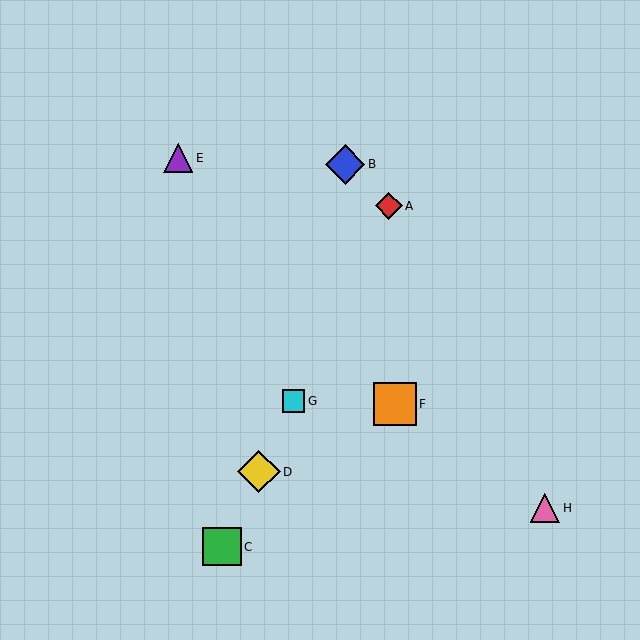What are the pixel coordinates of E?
Object E is at (178, 158).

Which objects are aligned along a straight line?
Objects A, C, D, G are aligned along a straight line.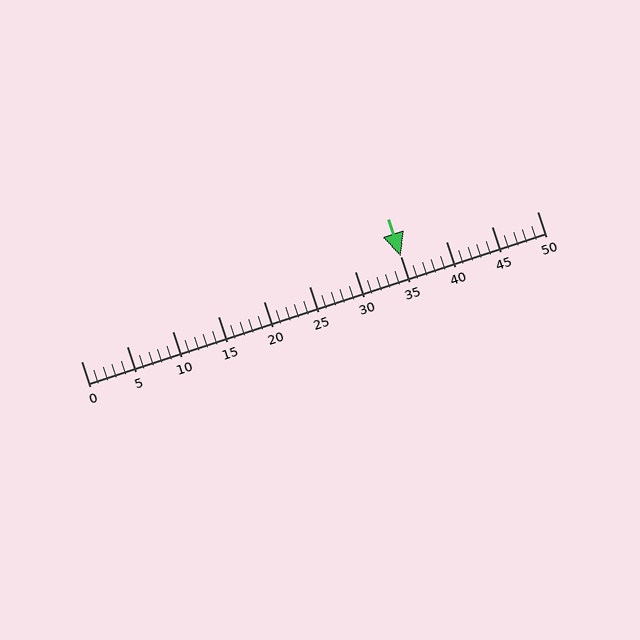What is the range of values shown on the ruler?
The ruler shows values from 0 to 50.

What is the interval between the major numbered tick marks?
The major tick marks are spaced 5 units apart.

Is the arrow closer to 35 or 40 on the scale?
The arrow is closer to 35.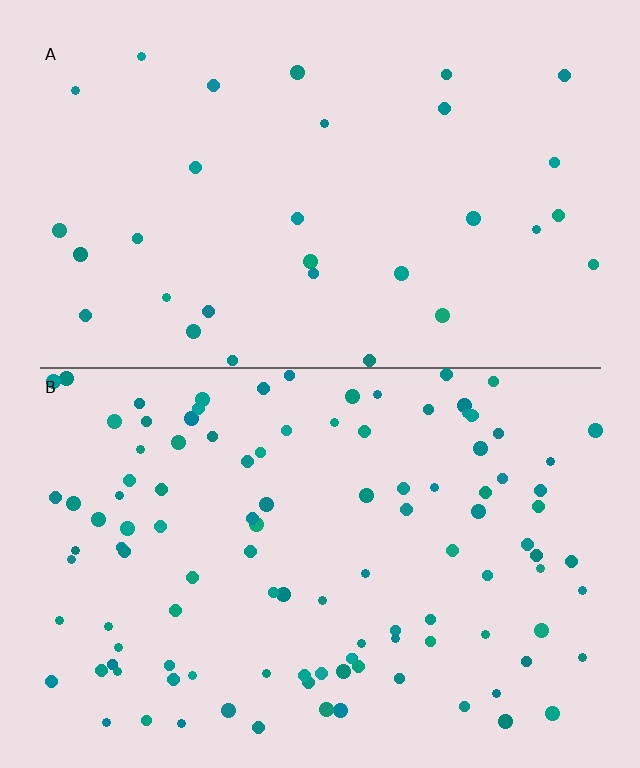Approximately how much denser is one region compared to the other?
Approximately 3.5× — region B over region A.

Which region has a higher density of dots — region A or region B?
B (the bottom).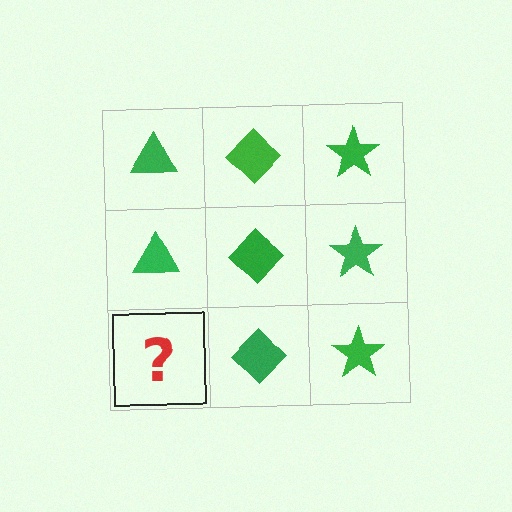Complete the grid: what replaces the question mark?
The question mark should be replaced with a green triangle.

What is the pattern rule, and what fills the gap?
The rule is that each column has a consistent shape. The gap should be filled with a green triangle.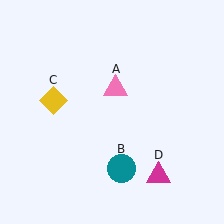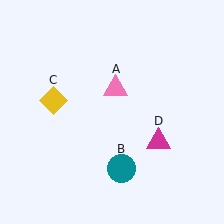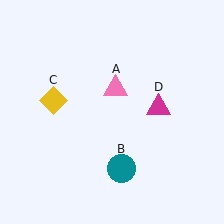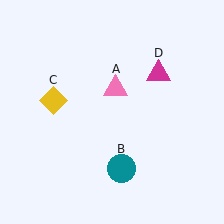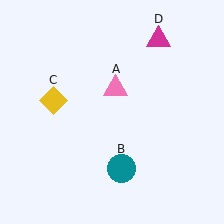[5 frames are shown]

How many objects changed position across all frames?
1 object changed position: magenta triangle (object D).